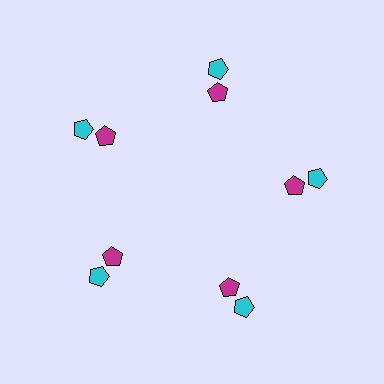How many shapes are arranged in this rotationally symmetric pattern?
There are 10 shapes, arranged in 5 groups of 2.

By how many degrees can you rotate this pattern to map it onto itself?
The pattern maps onto itself every 72 degrees of rotation.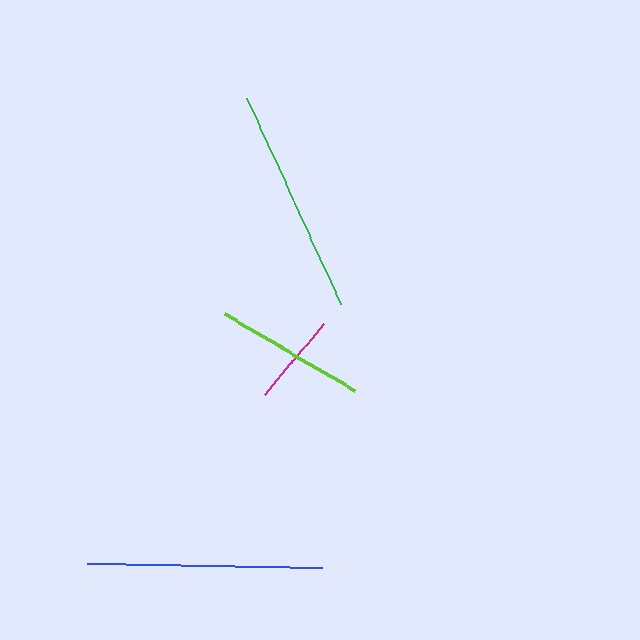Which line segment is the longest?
The blue line is the longest at approximately 236 pixels.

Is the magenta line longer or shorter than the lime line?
The lime line is longer than the magenta line.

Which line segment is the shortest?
The magenta line is the shortest at approximately 92 pixels.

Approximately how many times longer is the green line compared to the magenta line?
The green line is approximately 2.5 times the length of the magenta line.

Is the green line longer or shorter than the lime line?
The green line is longer than the lime line.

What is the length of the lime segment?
The lime segment is approximately 150 pixels long.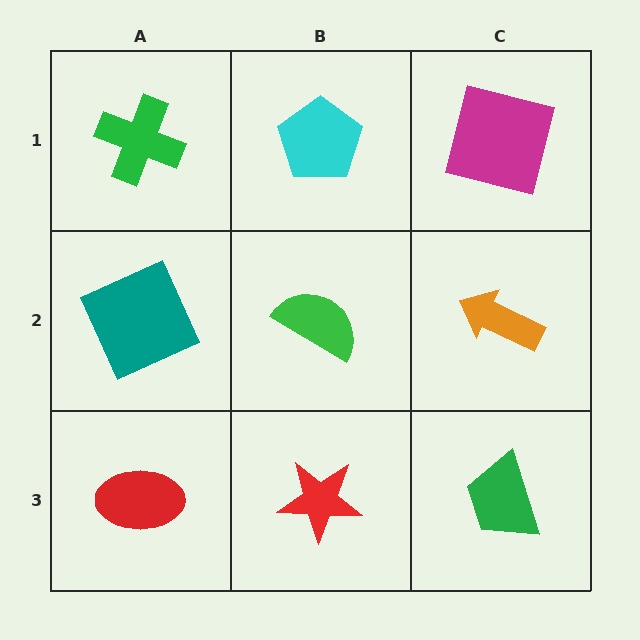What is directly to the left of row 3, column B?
A red ellipse.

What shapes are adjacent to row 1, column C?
An orange arrow (row 2, column C), a cyan pentagon (row 1, column B).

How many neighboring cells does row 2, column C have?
3.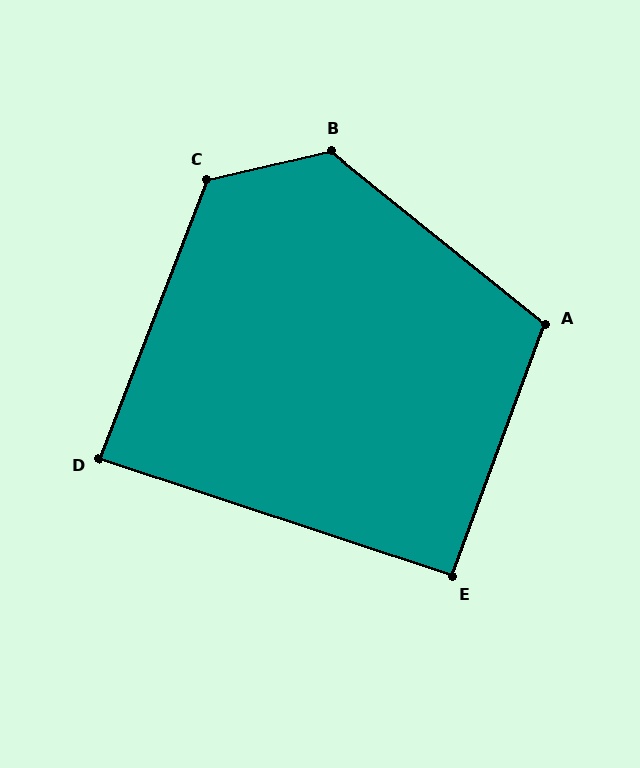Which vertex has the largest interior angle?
B, at approximately 128 degrees.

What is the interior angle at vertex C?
Approximately 124 degrees (obtuse).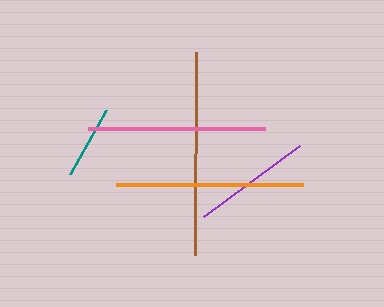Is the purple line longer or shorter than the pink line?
The pink line is longer than the purple line.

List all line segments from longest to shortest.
From longest to shortest: brown, orange, pink, purple, teal.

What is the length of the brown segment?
The brown segment is approximately 203 pixels long.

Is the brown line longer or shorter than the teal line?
The brown line is longer than the teal line.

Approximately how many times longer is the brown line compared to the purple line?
The brown line is approximately 1.7 times the length of the purple line.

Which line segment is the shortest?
The teal line is the shortest at approximately 73 pixels.